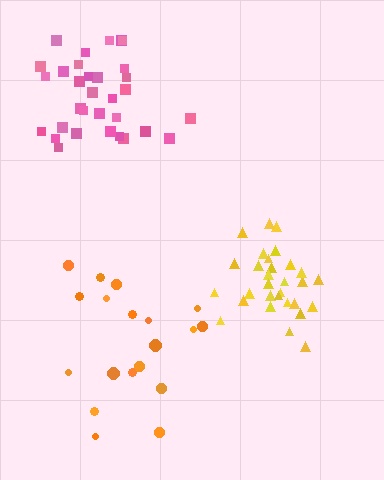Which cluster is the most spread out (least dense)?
Orange.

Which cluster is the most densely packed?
Yellow.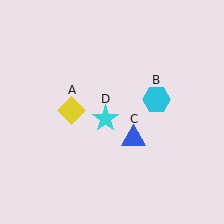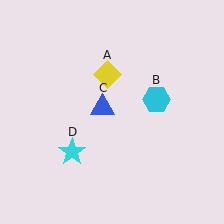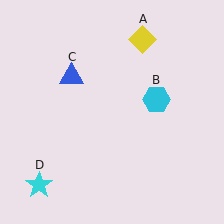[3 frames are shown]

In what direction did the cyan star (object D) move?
The cyan star (object D) moved down and to the left.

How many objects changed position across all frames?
3 objects changed position: yellow diamond (object A), blue triangle (object C), cyan star (object D).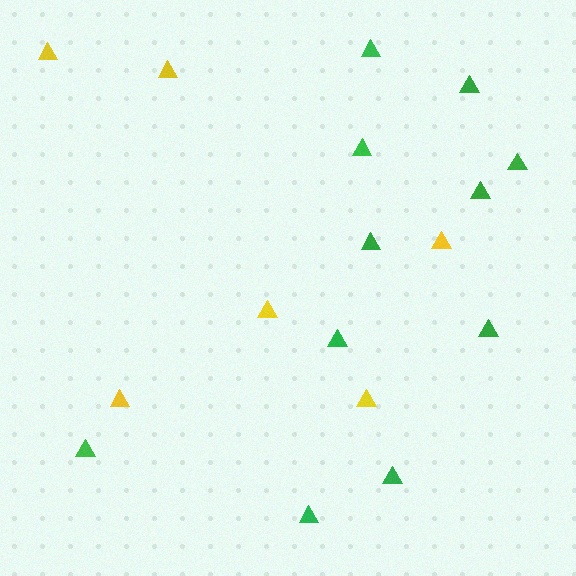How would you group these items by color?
There are 2 groups: one group of green triangles (11) and one group of yellow triangles (6).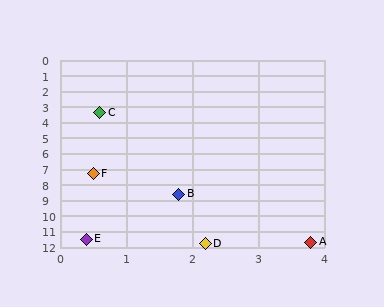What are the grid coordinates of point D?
Point D is at approximately (2.2, 11.8).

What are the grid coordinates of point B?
Point B is at approximately (1.8, 8.6).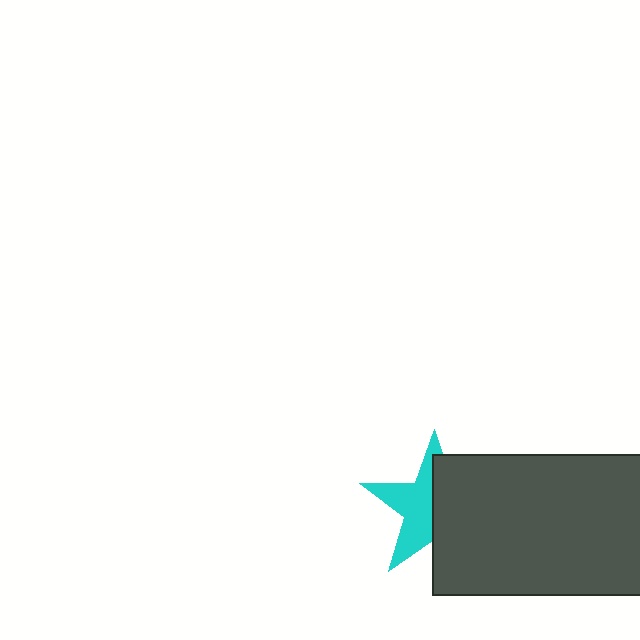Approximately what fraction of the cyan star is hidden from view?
Roughly 52% of the cyan star is hidden behind the dark gray rectangle.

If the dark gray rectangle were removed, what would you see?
You would see the complete cyan star.